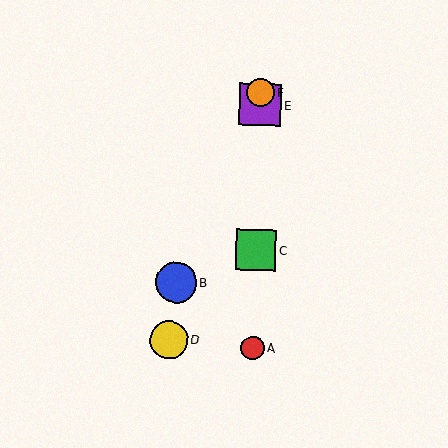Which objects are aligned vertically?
Objects A, C, E, F are aligned vertically.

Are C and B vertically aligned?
No, C is at x≈256 and B is at x≈176.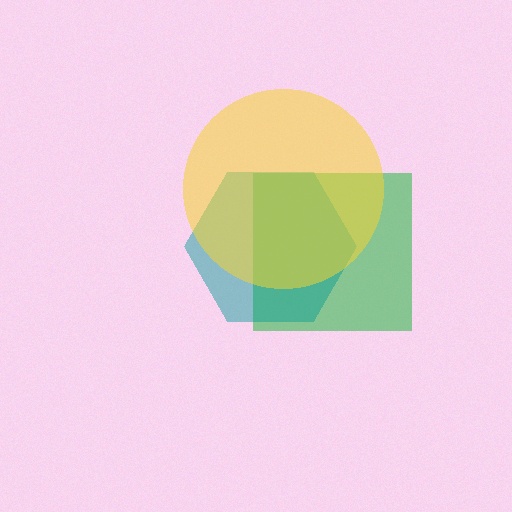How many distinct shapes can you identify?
There are 3 distinct shapes: a green square, a teal hexagon, a yellow circle.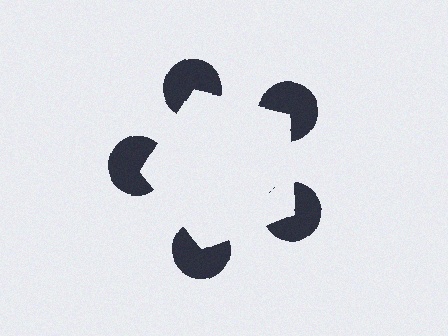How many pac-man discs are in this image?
There are 5 — one at each vertex of the illusory pentagon.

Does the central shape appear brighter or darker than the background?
It typically appears slightly brighter than the background, even though no actual brightness change is drawn.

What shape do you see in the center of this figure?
An illusory pentagon — its edges are inferred from the aligned wedge cuts in the pac-man discs, not physically drawn.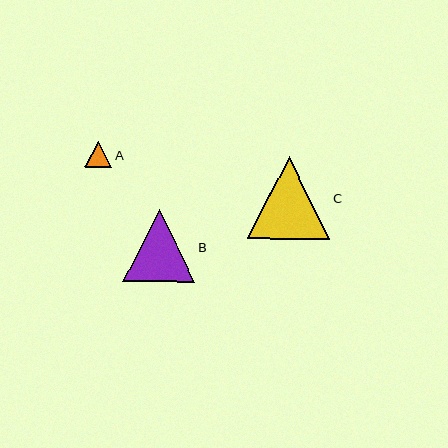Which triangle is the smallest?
Triangle A is the smallest with a size of approximately 27 pixels.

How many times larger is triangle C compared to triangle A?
Triangle C is approximately 3.1 times the size of triangle A.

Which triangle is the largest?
Triangle C is the largest with a size of approximately 83 pixels.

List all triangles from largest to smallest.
From largest to smallest: C, B, A.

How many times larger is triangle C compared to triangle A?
Triangle C is approximately 3.1 times the size of triangle A.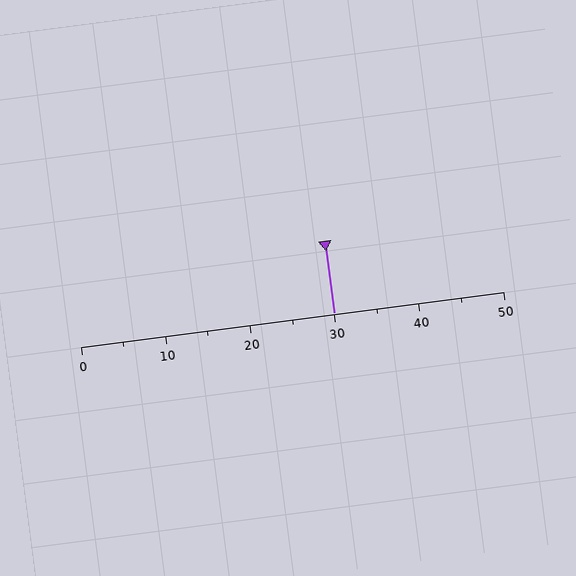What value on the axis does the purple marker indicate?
The marker indicates approximately 30.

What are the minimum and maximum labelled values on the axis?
The axis runs from 0 to 50.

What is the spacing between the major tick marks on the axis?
The major ticks are spaced 10 apart.